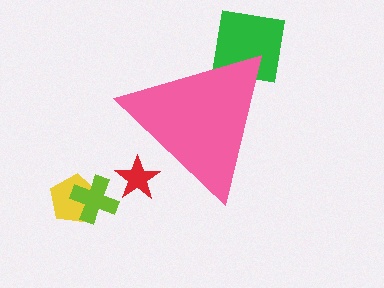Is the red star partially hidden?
Yes, the red star is partially hidden behind the pink triangle.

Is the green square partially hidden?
Yes, the green square is partially hidden behind the pink triangle.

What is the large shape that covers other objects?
A pink triangle.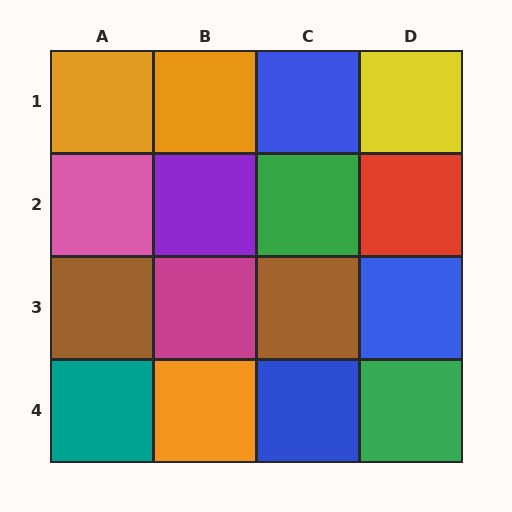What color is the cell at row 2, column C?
Green.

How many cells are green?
2 cells are green.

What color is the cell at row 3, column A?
Brown.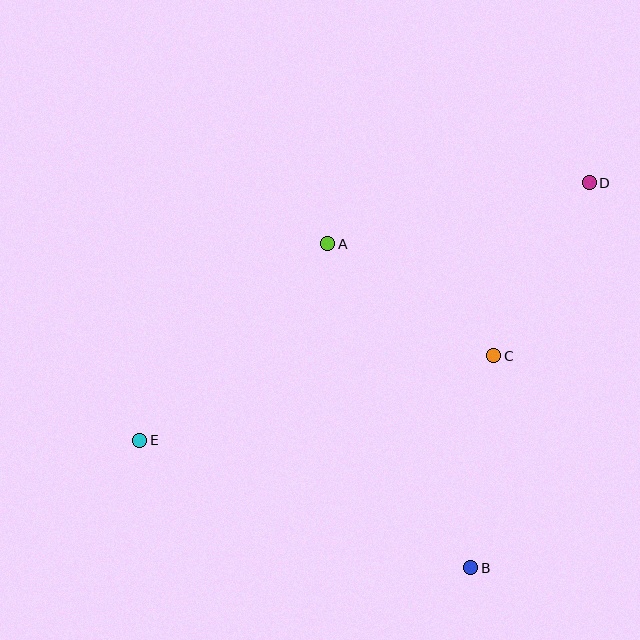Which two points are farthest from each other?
Points D and E are farthest from each other.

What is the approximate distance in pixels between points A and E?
The distance between A and E is approximately 272 pixels.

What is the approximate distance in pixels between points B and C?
The distance between B and C is approximately 213 pixels.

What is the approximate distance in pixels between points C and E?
The distance between C and E is approximately 364 pixels.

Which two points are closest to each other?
Points C and D are closest to each other.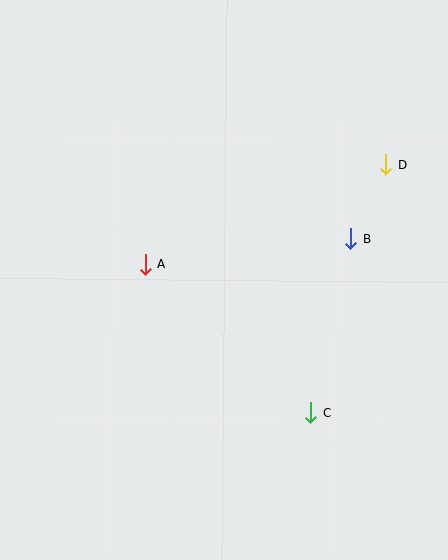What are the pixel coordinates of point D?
Point D is at (386, 164).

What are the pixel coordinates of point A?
Point A is at (145, 264).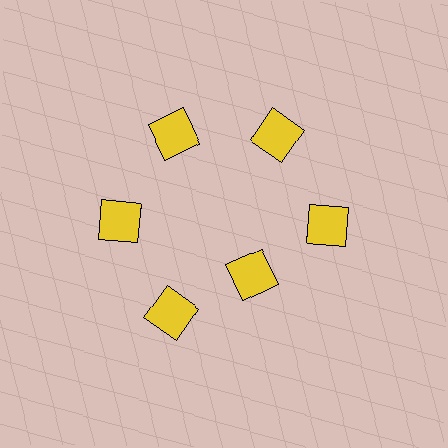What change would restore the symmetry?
The symmetry would be restored by moving it outward, back onto the ring so that all 6 squares sit at equal angles and equal distance from the center.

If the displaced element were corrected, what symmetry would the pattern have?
It would have 6-fold rotational symmetry — the pattern would map onto itself every 60 degrees.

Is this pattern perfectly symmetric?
No. The 6 yellow squares are arranged in a ring, but one element near the 5 o'clock position is pulled inward toward the center, breaking the 6-fold rotational symmetry.